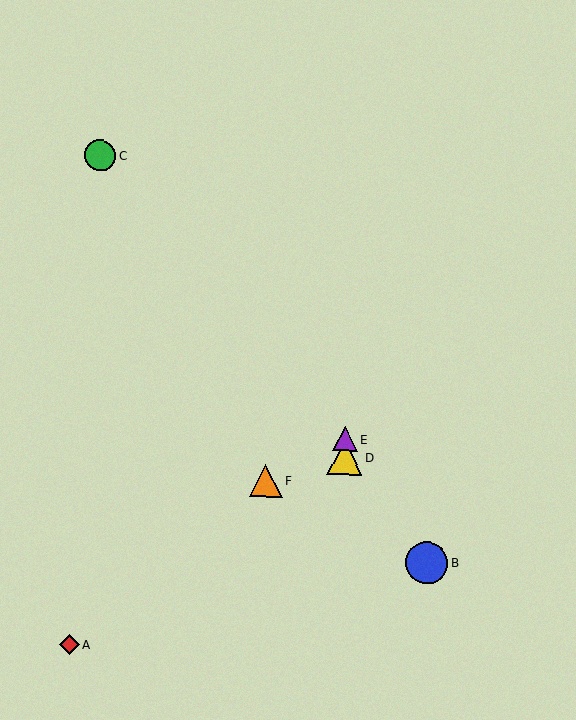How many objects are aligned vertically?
2 objects (D, E) are aligned vertically.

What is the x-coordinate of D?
Object D is at x≈345.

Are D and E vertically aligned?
Yes, both are at x≈345.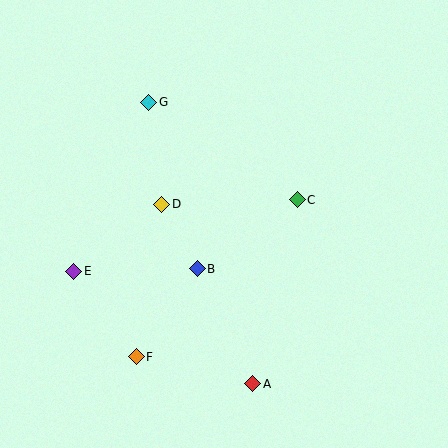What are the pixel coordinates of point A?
Point A is at (253, 384).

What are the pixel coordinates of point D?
Point D is at (161, 204).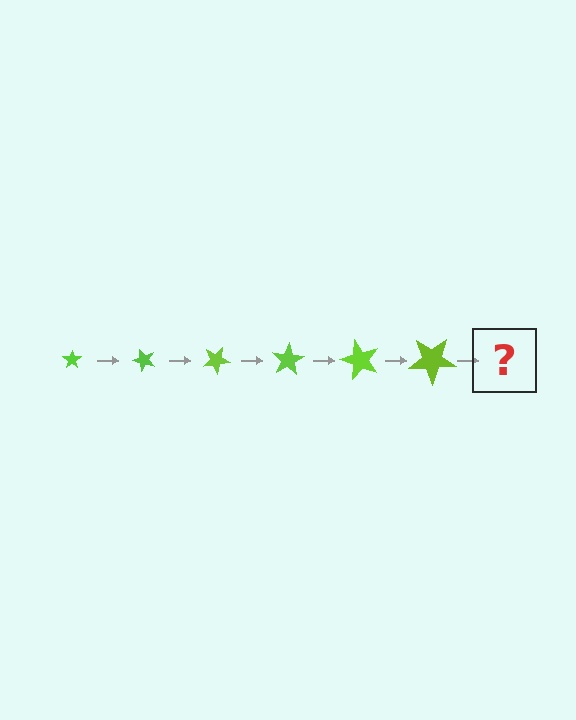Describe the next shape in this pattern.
It should be a star, larger than the previous one and rotated 300 degrees from the start.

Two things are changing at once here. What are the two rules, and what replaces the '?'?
The two rules are that the star grows larger each step and it rotates 50 degrees each step. The '?' should be a star, larger than the previous one and rotated 300 degrees from the start.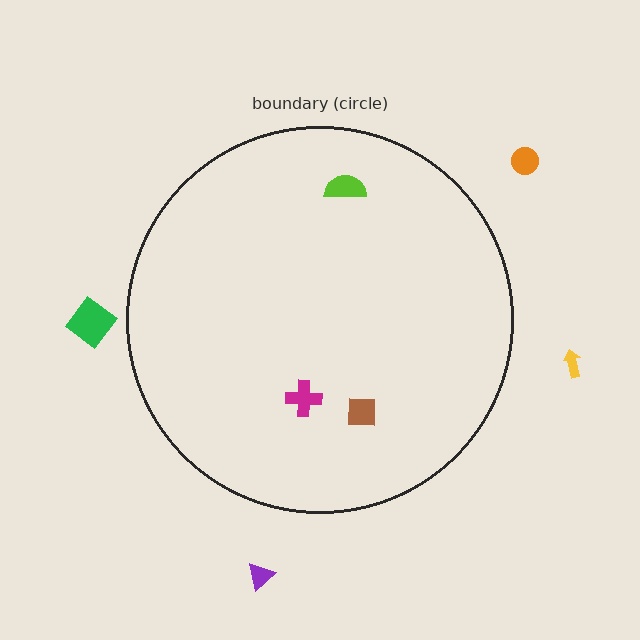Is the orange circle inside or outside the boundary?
Outside.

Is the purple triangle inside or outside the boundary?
Outside.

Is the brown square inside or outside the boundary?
Inside.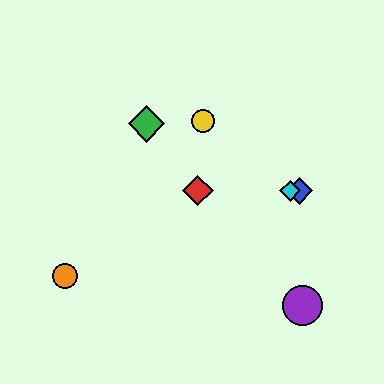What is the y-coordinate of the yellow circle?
The yellow circle is at y≈121.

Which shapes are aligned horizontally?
The red diamond, the blue diamond, the cyan diamond are aligned horizontally.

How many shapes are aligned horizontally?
3 shapes (the red diamond, the blue diamond, the cyan diamond) are aligned horizontally.